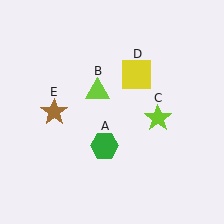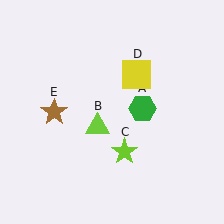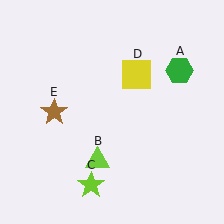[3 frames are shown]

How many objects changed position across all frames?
3 objects changed position: green hexagon (object A), lime triangle (object B), lime star (object C).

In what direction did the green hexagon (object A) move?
The green hexagon (object A) moved up and to the right.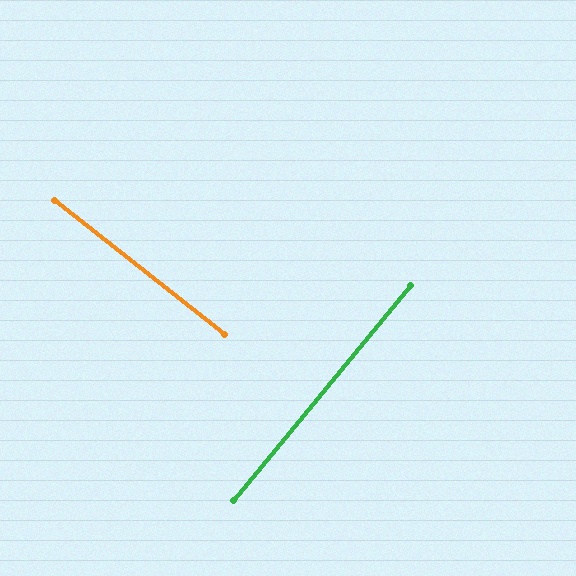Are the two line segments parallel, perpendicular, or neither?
Perpendicular — they meet at approximately 89°.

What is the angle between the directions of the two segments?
Approximately 89 degrees.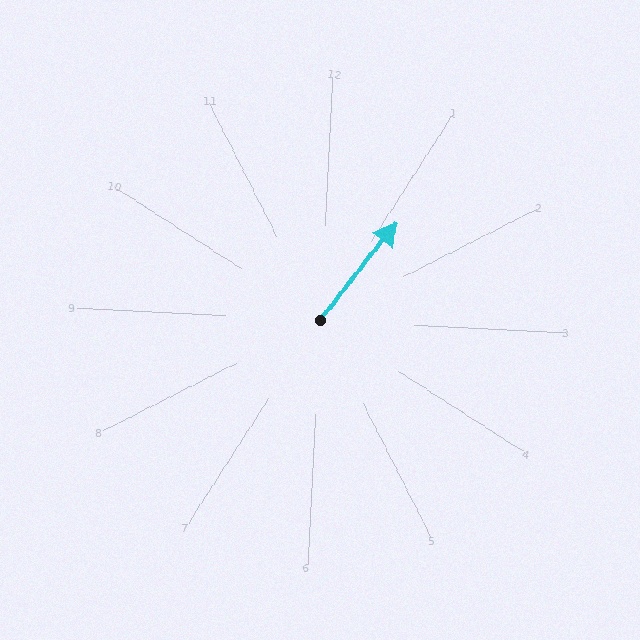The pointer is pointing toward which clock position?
Roughly 1 o'clock.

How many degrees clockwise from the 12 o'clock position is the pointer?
Approximately 35 degrees.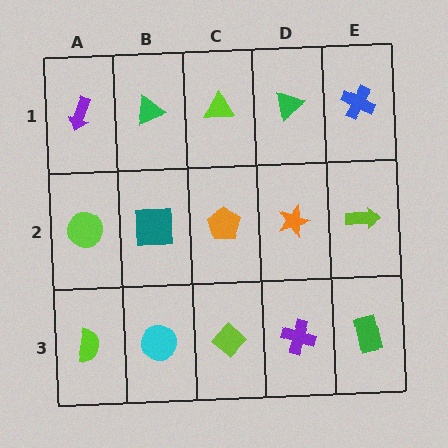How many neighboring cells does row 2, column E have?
3.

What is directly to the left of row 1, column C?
A green triangle.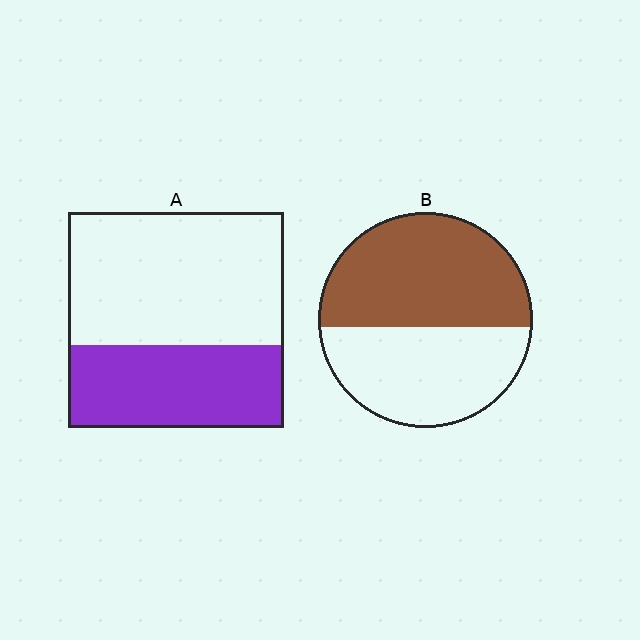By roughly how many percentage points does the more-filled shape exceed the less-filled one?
By roughly 15 percentage points (B over A).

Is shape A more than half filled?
No.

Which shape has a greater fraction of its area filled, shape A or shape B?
Shape B.